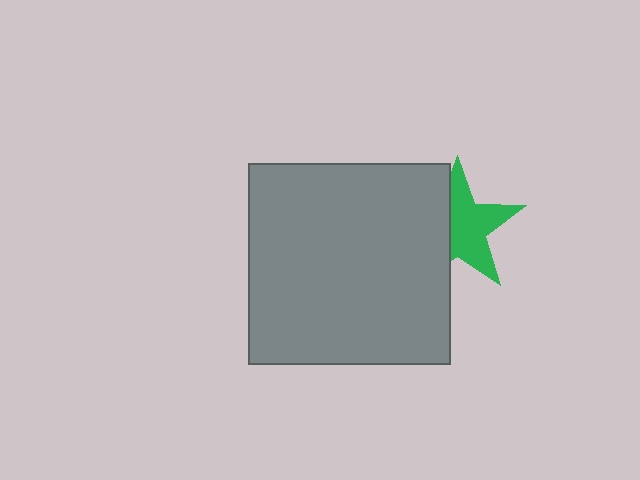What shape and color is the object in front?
The object in front is a gray square.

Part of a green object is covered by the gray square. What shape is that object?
It is a star.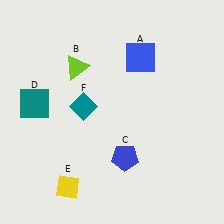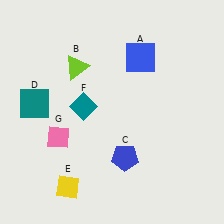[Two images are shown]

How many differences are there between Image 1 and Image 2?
There is 1 difference between the two images.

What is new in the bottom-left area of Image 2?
A pink diamond (G) was added in the bottom-left area of Image 2.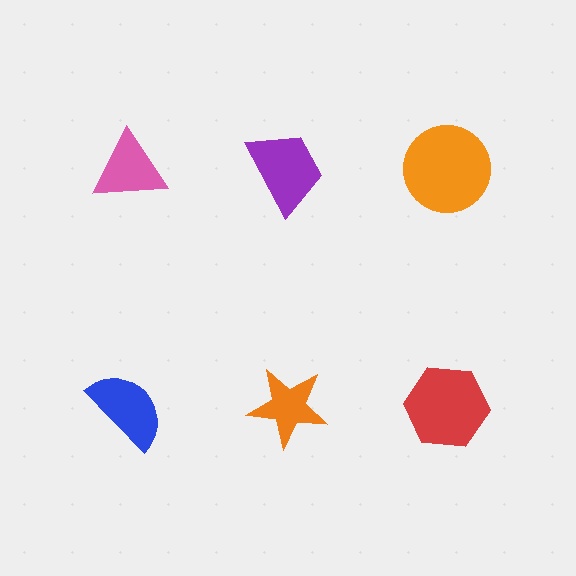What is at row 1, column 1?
A pink triangle.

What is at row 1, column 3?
An orange circle.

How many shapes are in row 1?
3 shapes.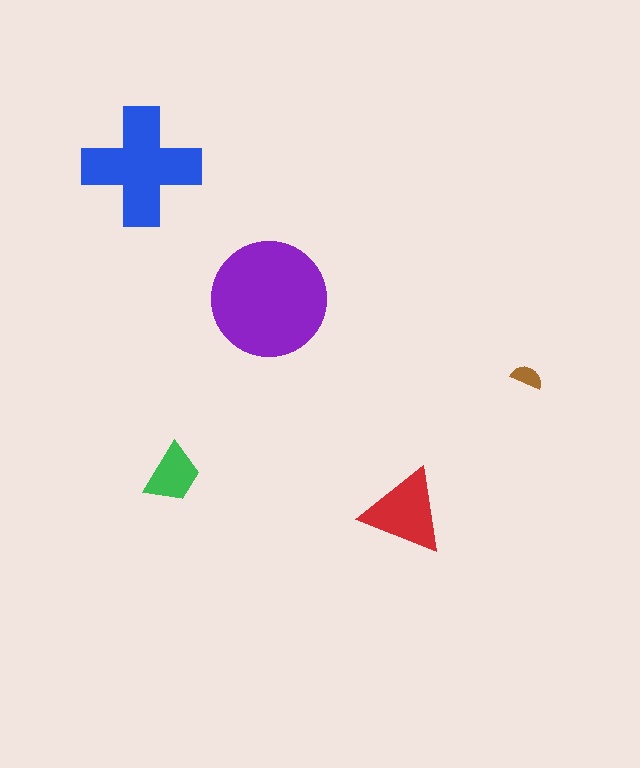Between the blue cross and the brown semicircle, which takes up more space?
The blue cross.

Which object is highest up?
The blue cross is topmost.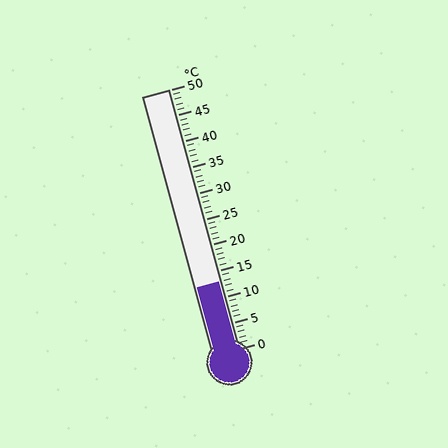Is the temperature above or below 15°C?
The temperature is below 15°C.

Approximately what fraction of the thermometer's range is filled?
The thermometer is filled to approximately 25% of its range.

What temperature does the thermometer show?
The thermometer shows approximately 13°C.